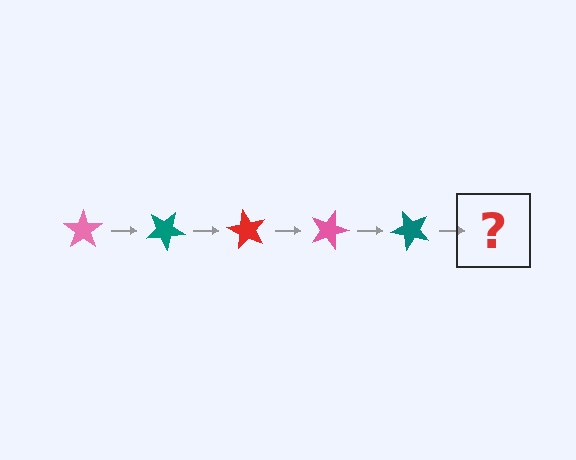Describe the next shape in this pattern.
It should be a red star, rotated 150 degrees from the start.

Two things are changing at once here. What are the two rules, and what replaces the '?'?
The two rules are that it rotates 30 degrees each step and the color cycles through pink, teal, and red. The '?' should be a red star, rotated 150 degrees from the start.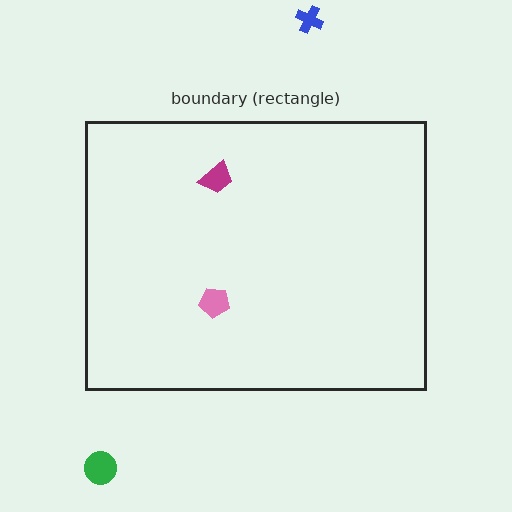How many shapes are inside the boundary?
2 inside, 2 outside.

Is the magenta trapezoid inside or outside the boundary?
Inside.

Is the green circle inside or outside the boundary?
Outside.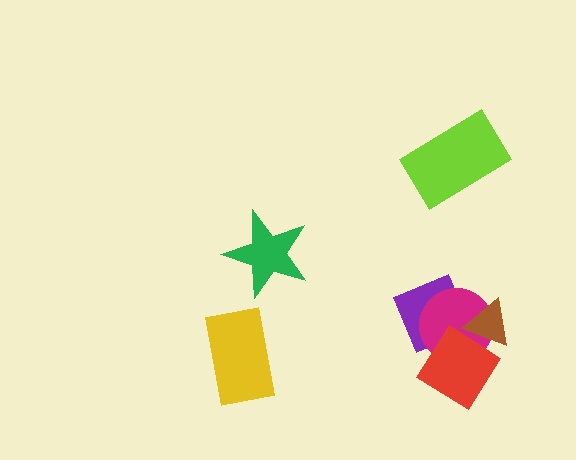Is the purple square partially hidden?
Yes, it is partially covered by another shape.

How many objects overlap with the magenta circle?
3 objects overlap with the magenta circle.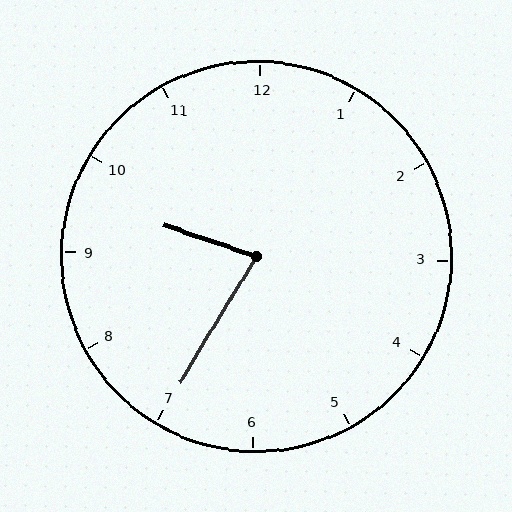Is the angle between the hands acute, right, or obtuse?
It is acute.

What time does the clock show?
9:35.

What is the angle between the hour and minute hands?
Approximately 78 degrees.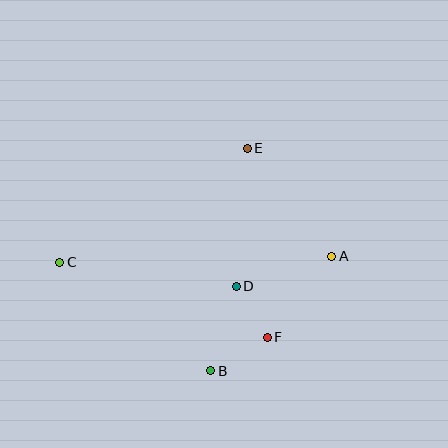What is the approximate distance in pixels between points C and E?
The distance between C and E is approximately 219 pixels.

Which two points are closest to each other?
Points D and F are closest to each other.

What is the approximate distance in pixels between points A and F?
The distance between A and F is approximately 103 pixels.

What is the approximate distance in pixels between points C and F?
The distance between C and F is approximately 221 pixels.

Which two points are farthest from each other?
Points A and C are farthest from each other.